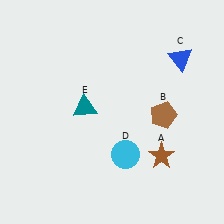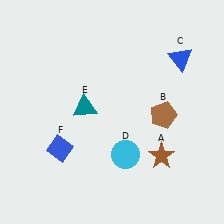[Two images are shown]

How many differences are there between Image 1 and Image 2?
There is 1 difference between the two images.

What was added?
A blue diamond (F) was added in Image 2.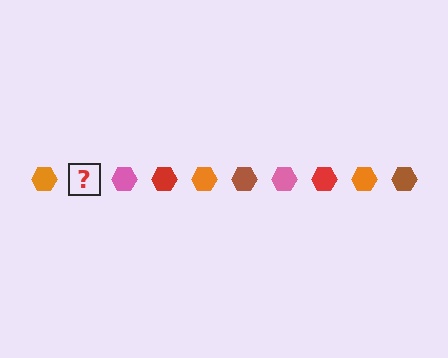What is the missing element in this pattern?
The missing element is a brown hexagon.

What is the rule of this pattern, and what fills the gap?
The rule is that the pattern cycles through orange, brown, pink, red hexagons. The gap should be filled with a brown hexagon.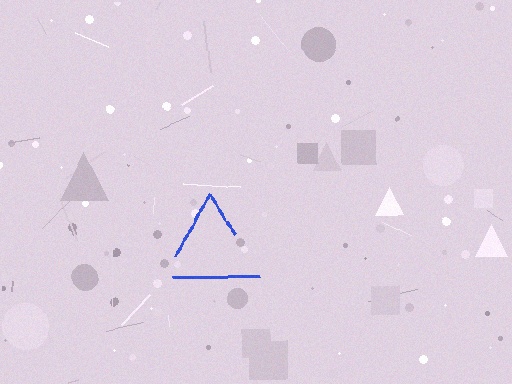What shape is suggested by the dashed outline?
The dashed outline suggests a triangle.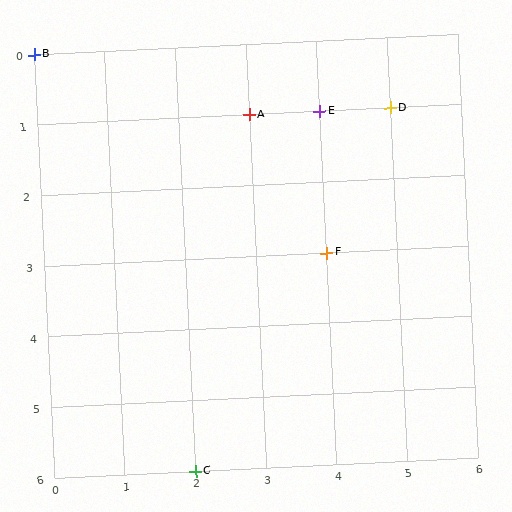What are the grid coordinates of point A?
Point A is at grid coordinates (3, 1).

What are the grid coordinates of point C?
Point C is at grid coordinates (2, 6).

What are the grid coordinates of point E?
Point E is at grid coordinates (4, 1).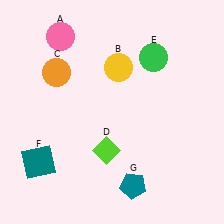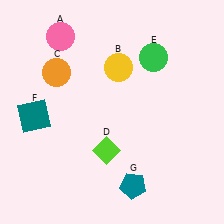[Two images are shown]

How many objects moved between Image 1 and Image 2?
1 object moved between the two images.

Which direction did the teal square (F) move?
The teal square (F) moved up.